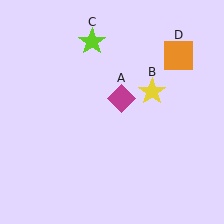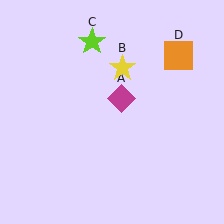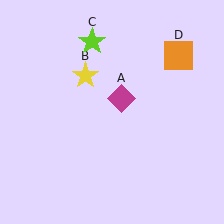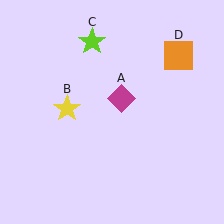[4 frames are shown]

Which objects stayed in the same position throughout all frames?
Magenta diamond (object A) and lime star (object C) and orange square (object D) remained stationary.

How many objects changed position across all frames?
1 object changed position: yellow star (object B).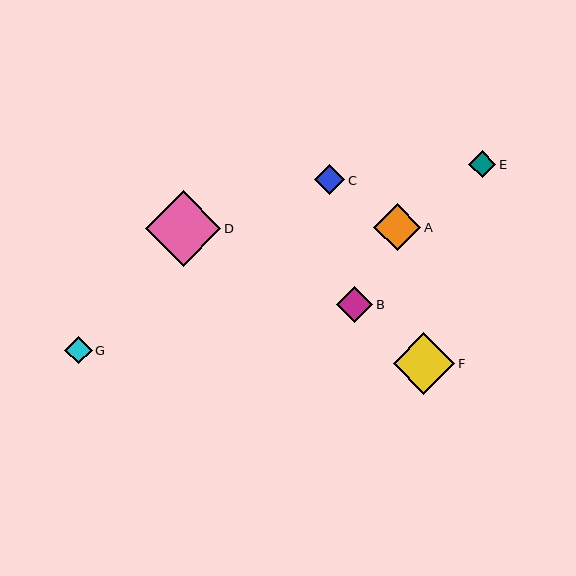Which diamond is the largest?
Diamond D is the largest with a size of approximately 75 pixels.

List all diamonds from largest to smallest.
From largest to smallest: D, F, A, B, C, G, E.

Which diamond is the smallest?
Diamond E is the smallest with a size of approximately 27 pixels.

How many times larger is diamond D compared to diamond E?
Diamond D is approximately 2.8 times the size of diamond E.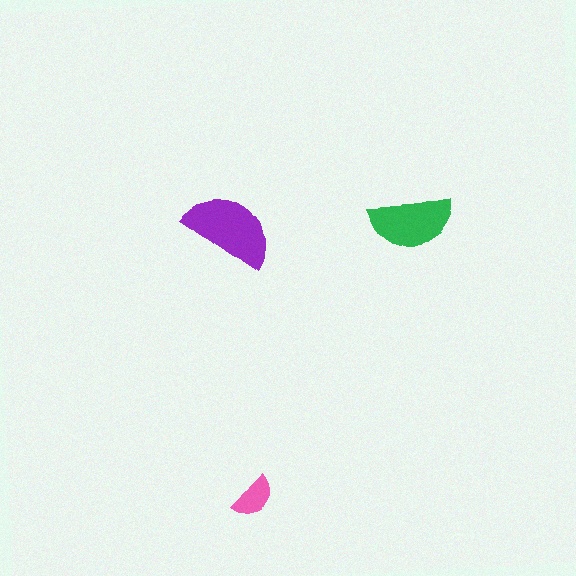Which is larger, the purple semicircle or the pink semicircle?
The purple one.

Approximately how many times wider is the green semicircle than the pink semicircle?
About 2 times wider.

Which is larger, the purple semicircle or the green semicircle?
The purple one.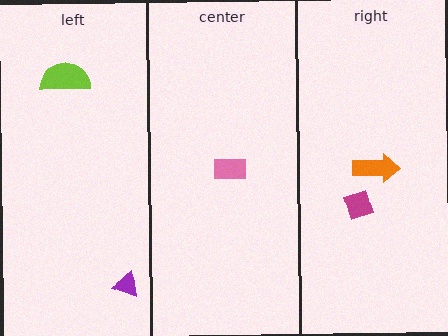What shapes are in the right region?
The orange arrow, the magenta diamond.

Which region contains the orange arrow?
The right region.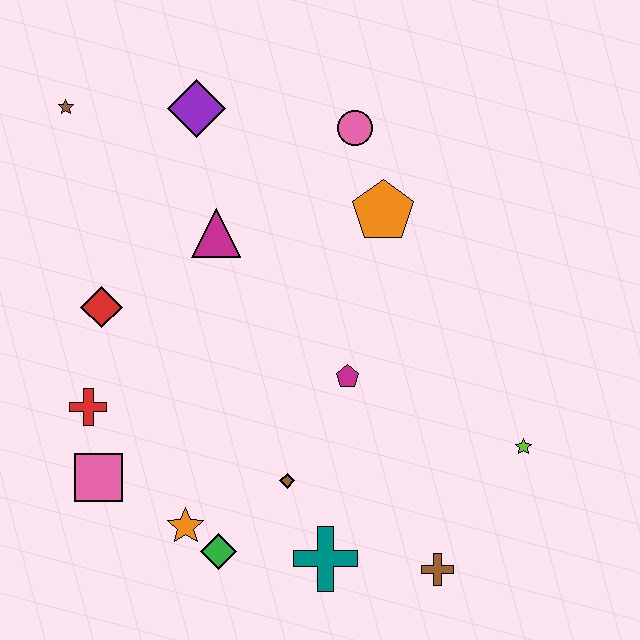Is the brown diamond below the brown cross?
No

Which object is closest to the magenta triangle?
The purple diamond is closest to the magenta triangle.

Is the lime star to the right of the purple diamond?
Yes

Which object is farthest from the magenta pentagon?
The brown star is farthest from the magenta pentagon.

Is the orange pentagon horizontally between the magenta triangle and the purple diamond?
No